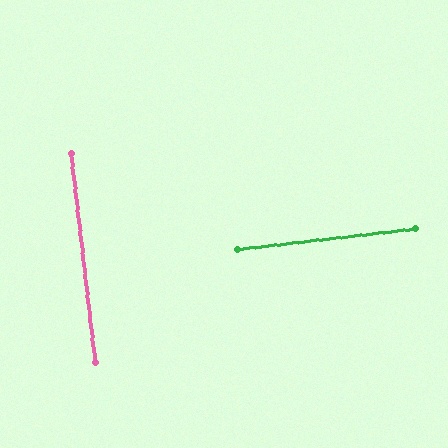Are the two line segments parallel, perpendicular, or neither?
Perpendicular — they meet at approximately 90°.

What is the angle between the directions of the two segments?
Approximately 90 degrees.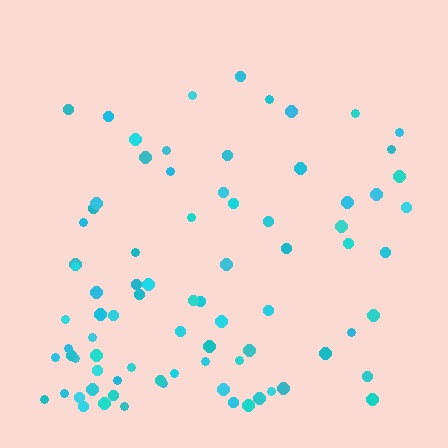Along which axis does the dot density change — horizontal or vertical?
Vertical.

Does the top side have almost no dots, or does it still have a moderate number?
Still a moderate number, just noticeably fewer than the bottom.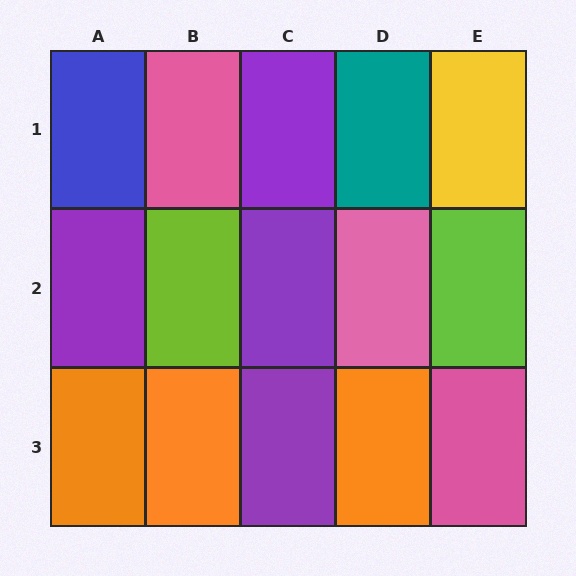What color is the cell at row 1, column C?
Purple.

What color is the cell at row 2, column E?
Lime.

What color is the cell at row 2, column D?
Pink.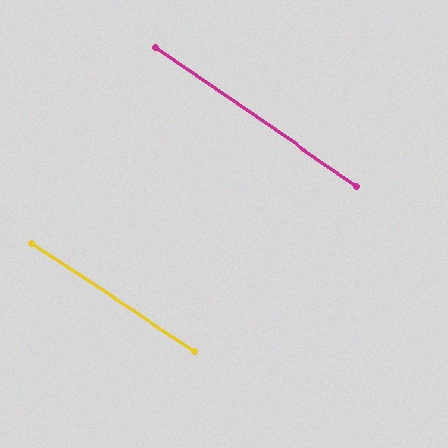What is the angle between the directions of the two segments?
Approximately 1 degree.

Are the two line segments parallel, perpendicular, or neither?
Parallel — their directions differ by only 1.4°.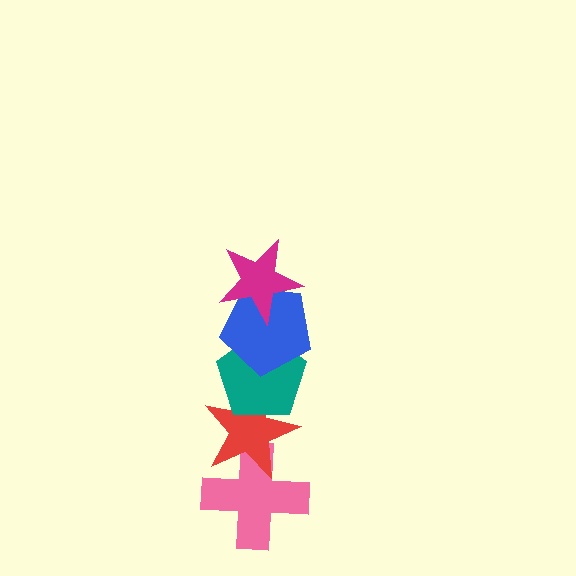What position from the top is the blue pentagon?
The blue pentagon is 2nd from the top.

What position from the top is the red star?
The red star is 4th from the top.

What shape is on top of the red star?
The teal pentagon is on top of the red star.